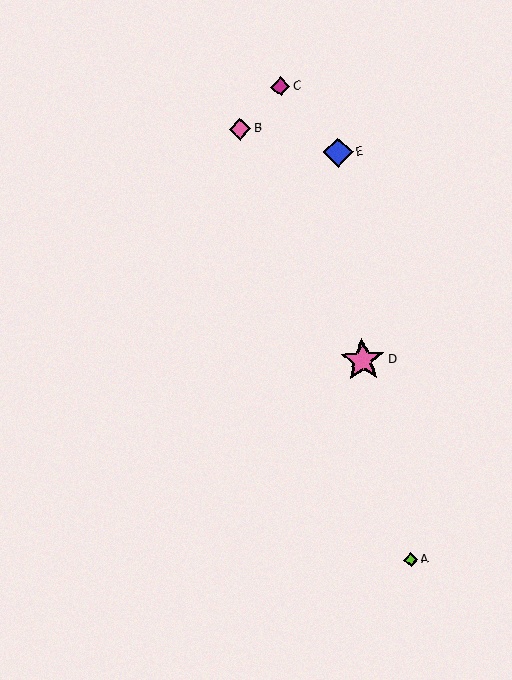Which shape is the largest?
The pink star (labeled D) is the largest.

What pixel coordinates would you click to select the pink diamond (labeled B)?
Click at (240, 129) to select the pink diamond B.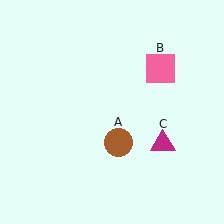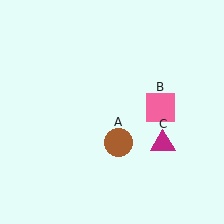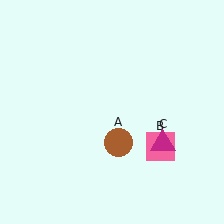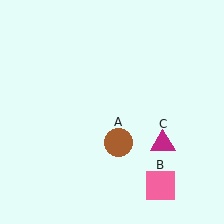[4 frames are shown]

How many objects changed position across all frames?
1 object changed position: pink square (object B).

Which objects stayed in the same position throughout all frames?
Brown circle (object A) and magenta triangle (object C) remained stationary.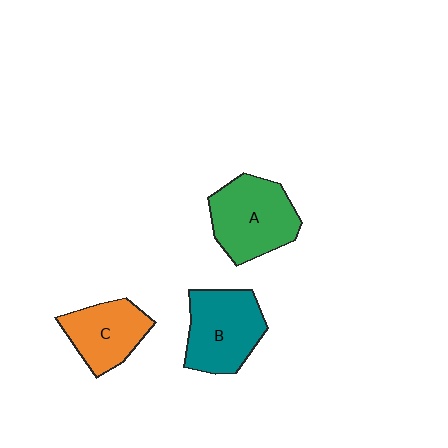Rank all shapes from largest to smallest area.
From largest to smallest: A (green), B (teal), C (orange).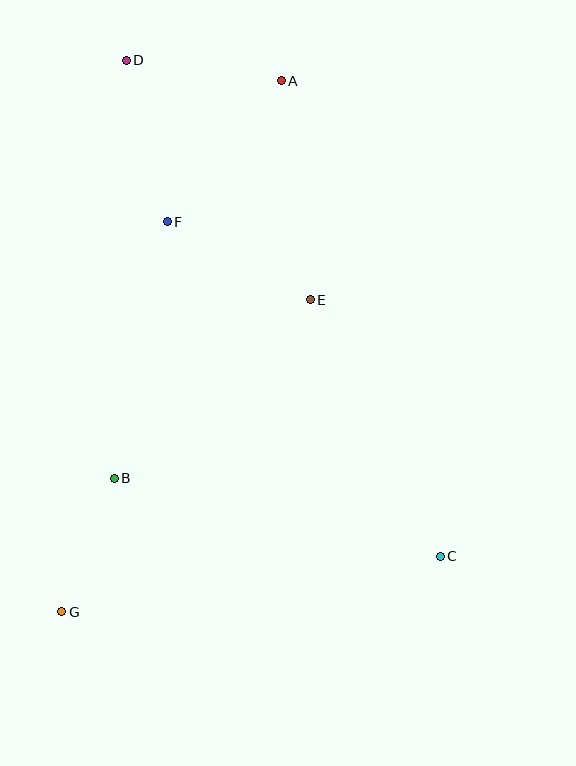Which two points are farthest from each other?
Points C and D are farthest from each other.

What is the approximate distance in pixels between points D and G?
The distance between D and G is approximately 555 pixels.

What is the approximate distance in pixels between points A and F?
The distance between A and F is approximately 181 pixels.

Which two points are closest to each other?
Points B and G are closest to each other.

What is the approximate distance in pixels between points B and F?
The distance between B and F is approximately 262 pixels.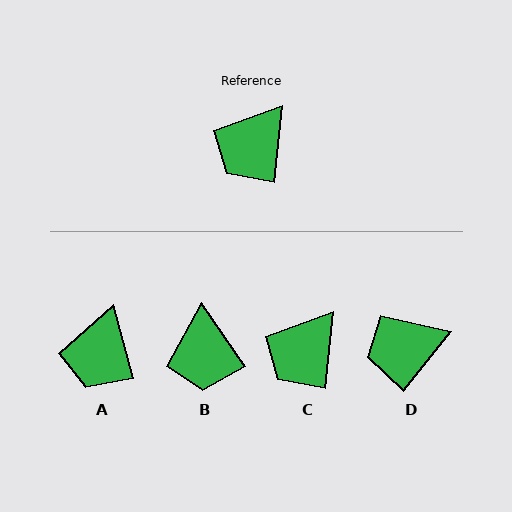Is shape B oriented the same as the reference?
No, it is off by about 40 degrees.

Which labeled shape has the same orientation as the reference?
C.